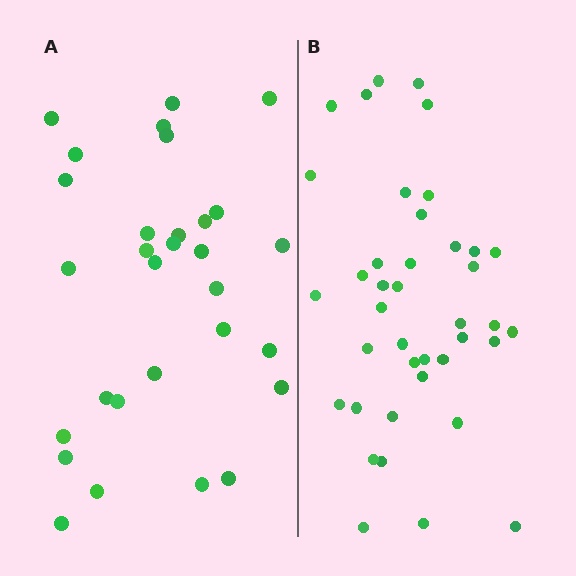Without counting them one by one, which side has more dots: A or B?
Region B (the right region) has more dots.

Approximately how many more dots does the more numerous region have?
Region B has roughly 10 or so more dots than region A.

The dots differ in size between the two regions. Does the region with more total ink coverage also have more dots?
No. Region A has more total ink coverage because its dots are larger, but region B actually contains more individual dots. Total area can be misleading — the number of items is what matters here.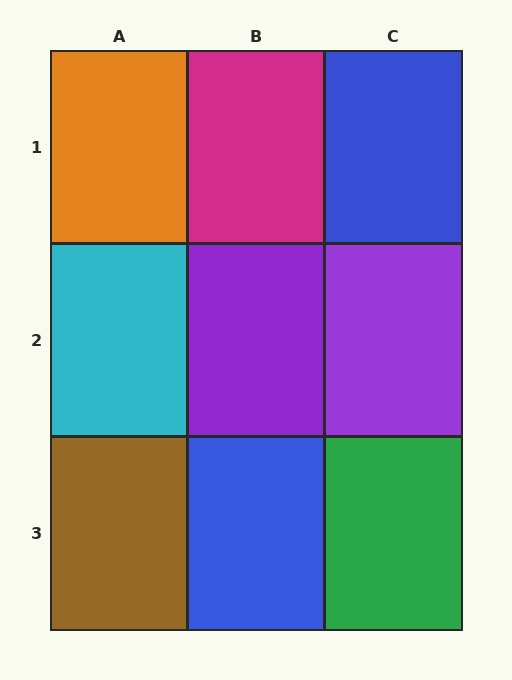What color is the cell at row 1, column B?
Magenta.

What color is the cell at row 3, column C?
Green.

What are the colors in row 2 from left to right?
Cyan, purple, purple.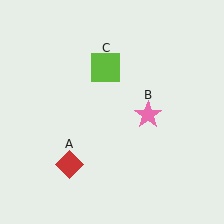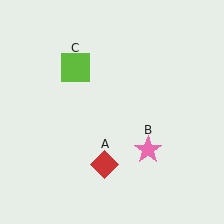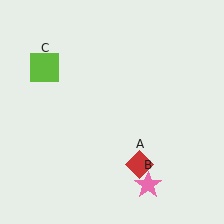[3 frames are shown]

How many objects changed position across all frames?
3 objects changed position: red diamond (object A), pink star (object B), lime square (object C).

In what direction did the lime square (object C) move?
The lime square (object C) moved left.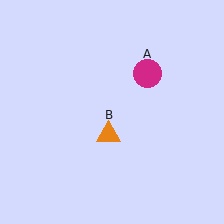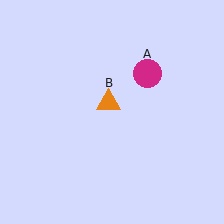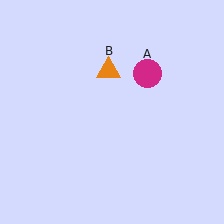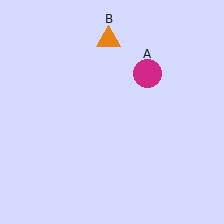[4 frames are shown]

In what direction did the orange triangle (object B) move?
The orange triangle (object B) moved up.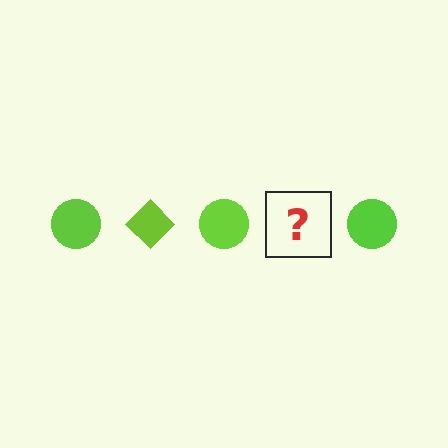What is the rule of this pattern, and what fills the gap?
The rule is that the pattern cycles through circle, diamond shapes in lime. The gap should be filled with a lime diamond.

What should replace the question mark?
The question mark should be replaced with a lime diamond.